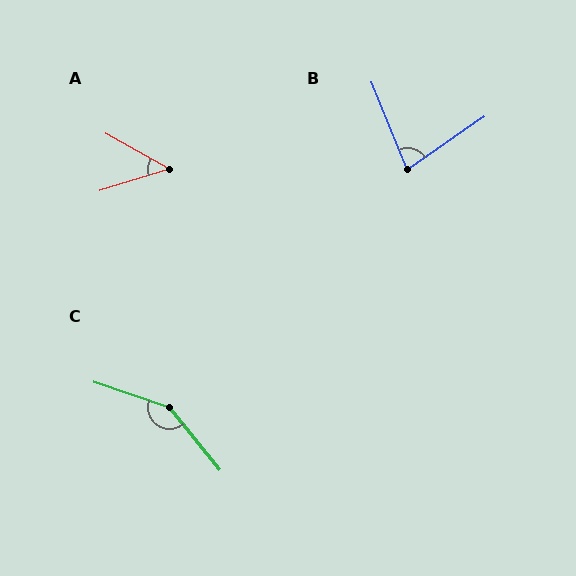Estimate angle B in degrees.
Approximately 77 degrees.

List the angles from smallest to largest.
A (46°), B (77°), C (147°).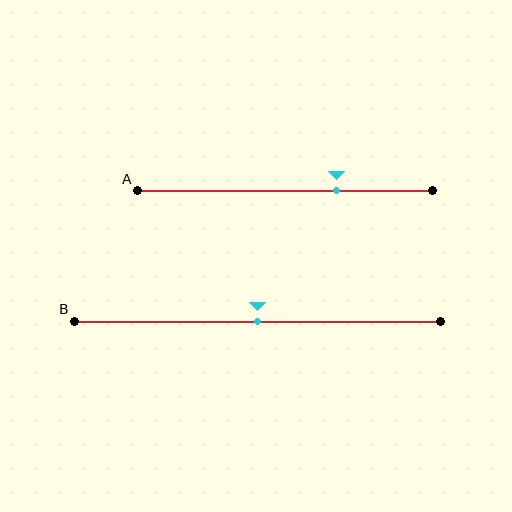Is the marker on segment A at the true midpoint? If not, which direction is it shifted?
No, the marker on segment A is shifted to the right by about 17% of the segment length.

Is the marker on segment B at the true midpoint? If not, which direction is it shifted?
Yes, the marker on segment B is at the true midpoint.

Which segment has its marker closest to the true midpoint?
Segment B has its marker closest to the true midpoint.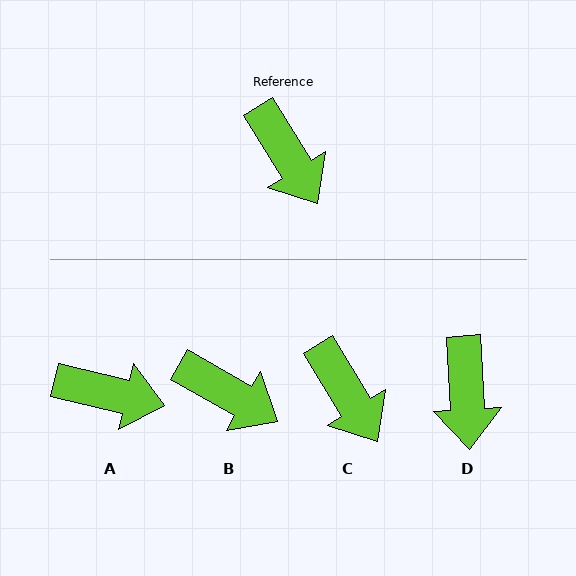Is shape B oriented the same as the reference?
No, it is off by about 29 degrees.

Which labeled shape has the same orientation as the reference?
C.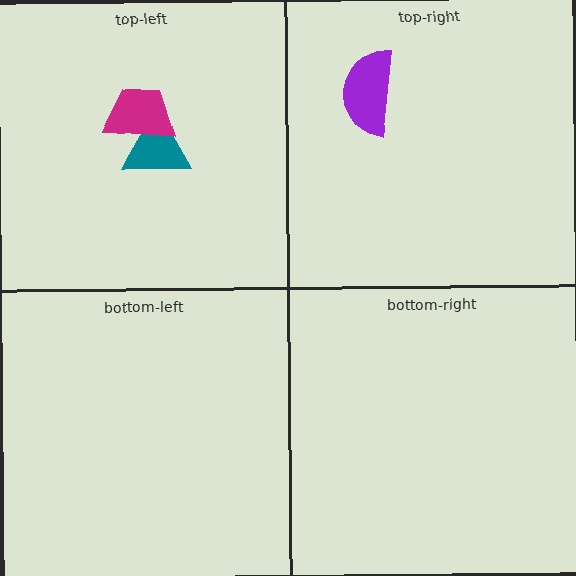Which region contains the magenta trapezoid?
The top-left region.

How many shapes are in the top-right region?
1.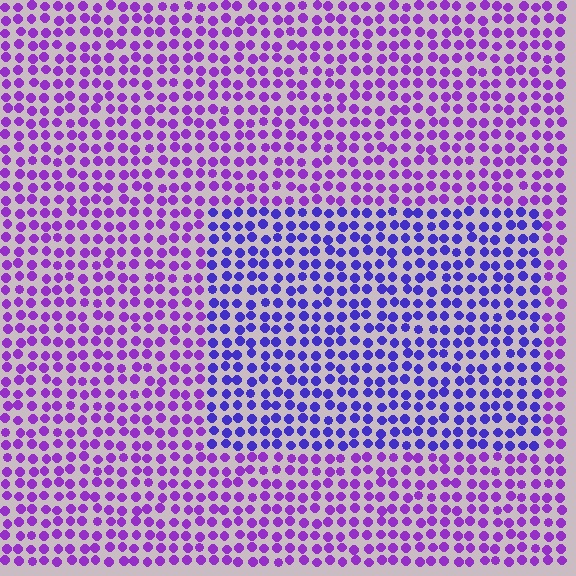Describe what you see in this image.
The image is filled with small purple elements in a uniform arrangement. A rectangle-shaped region is visible where the elements are tinted to a slightly different hue, forming a subtle color boundary.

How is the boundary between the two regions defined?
The boundary is defined purely by a slight shift in hue (about 33 degrees). Spacing, size, and orientation are identical on both sides.